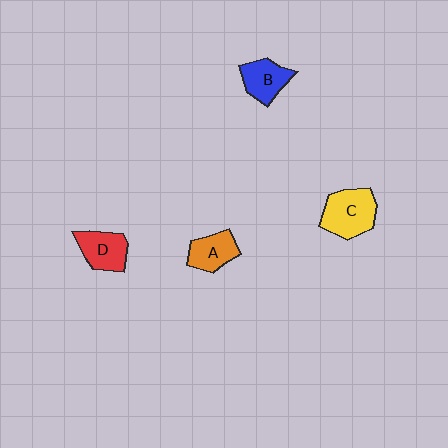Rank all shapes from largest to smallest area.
From largest to smallest: C (yellow), D (red), B (blue), A (orange).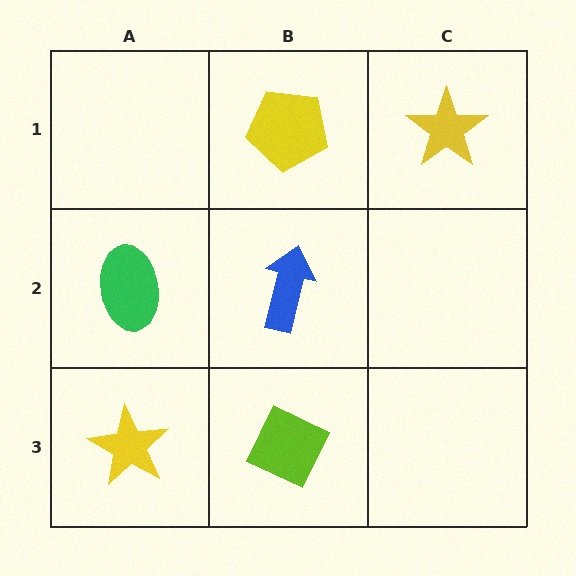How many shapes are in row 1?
2 shapes.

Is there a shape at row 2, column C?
No, that cell is empty.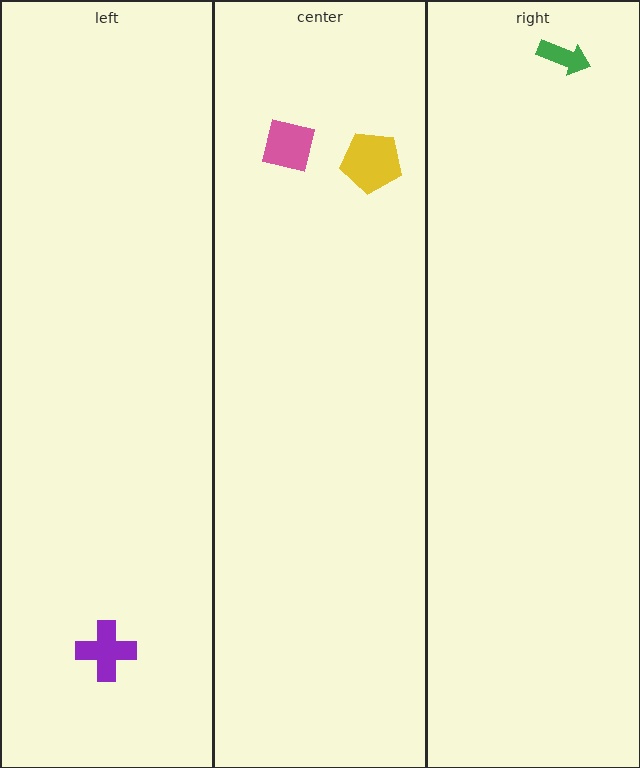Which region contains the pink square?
The center region.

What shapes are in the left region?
The purple cross.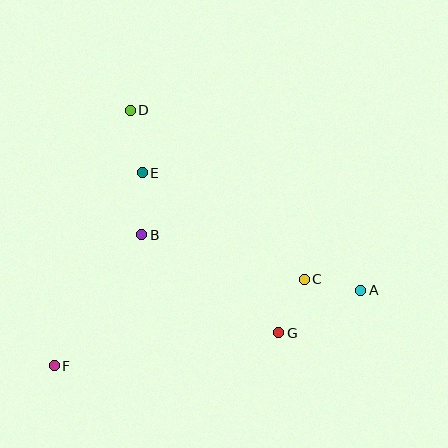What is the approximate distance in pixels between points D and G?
The distance between D and G is approximately 268 pixels.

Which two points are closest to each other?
Points A and C are closest to each other.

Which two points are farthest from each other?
Points A and F are farthest from each other.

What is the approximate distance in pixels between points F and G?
The distance between F and G is approximately 227 pixels.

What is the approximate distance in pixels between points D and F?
The distance between D and F is approximately 266 pixels.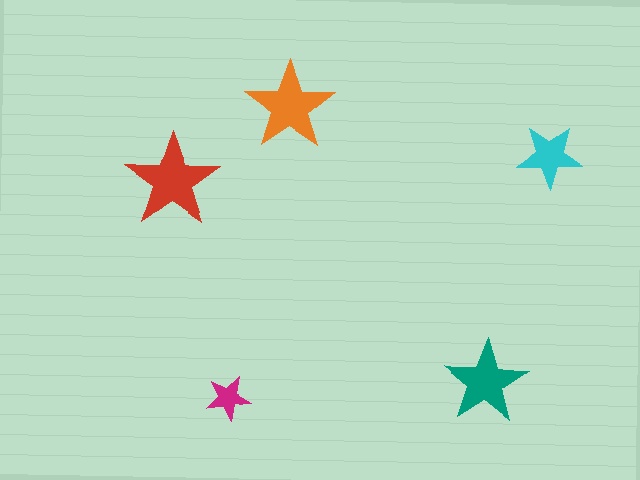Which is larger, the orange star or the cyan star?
The orange one.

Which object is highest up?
The orange star is topmost.